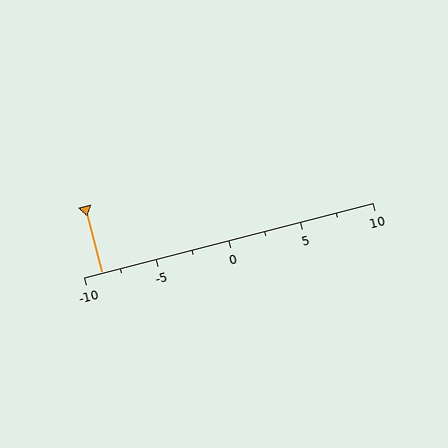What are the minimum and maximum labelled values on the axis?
The axis runs from -10 to 10.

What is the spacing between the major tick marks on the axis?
The major ticks are spaced 5 apart.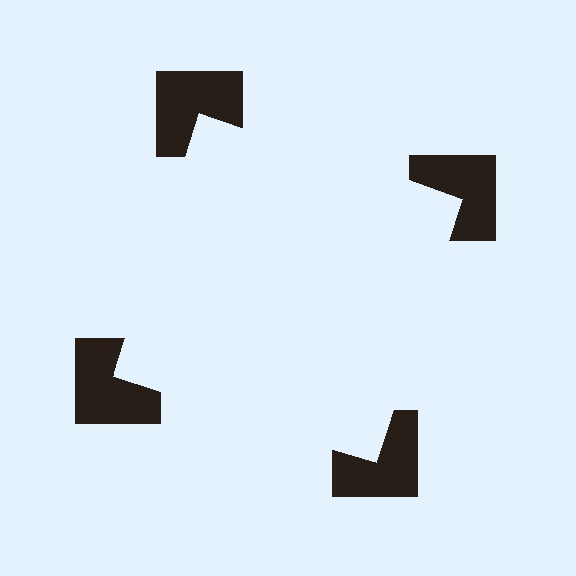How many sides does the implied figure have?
4 sides.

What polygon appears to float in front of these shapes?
An illusory square — its edges are inferred from the aligned wedge cuts in the notched squares, not physically drawn.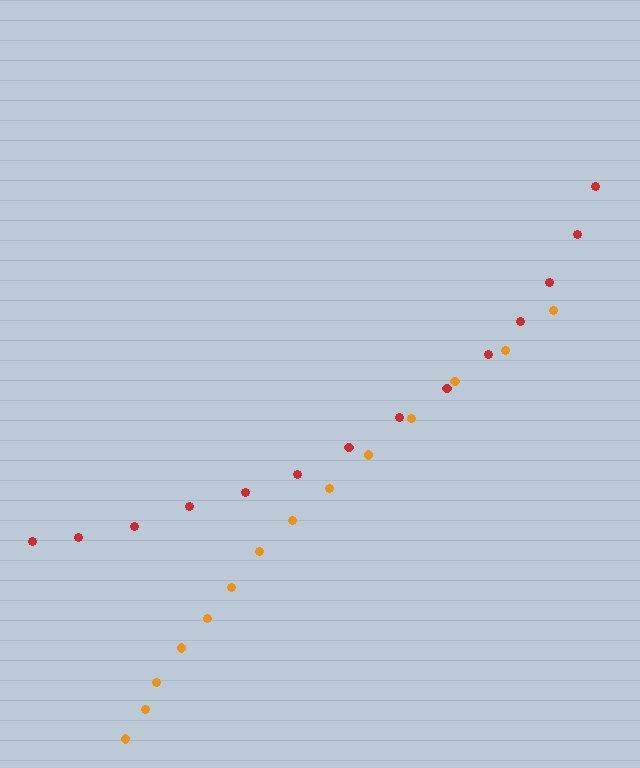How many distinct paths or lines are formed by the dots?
There are 2 distinct paths.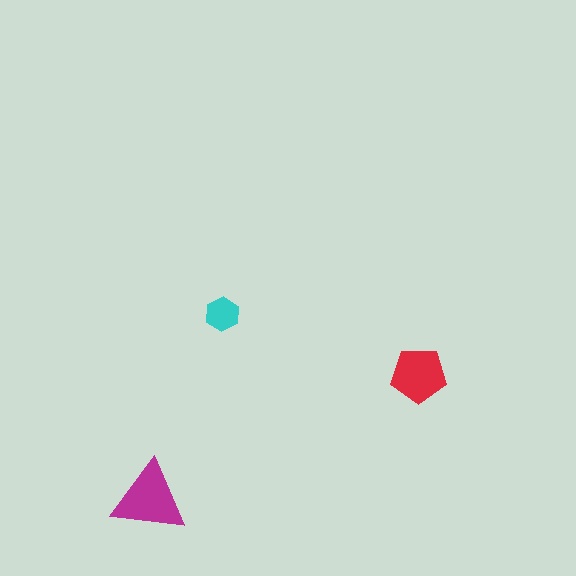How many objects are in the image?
There are 3 objects in the image.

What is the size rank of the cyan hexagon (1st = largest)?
3rd.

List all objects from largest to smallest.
The magenta triangle, the red pentagon, the cyan hexagon.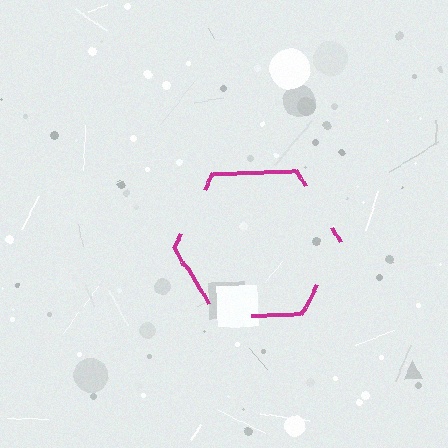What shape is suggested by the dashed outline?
The dashed outline suggests a hexagon.